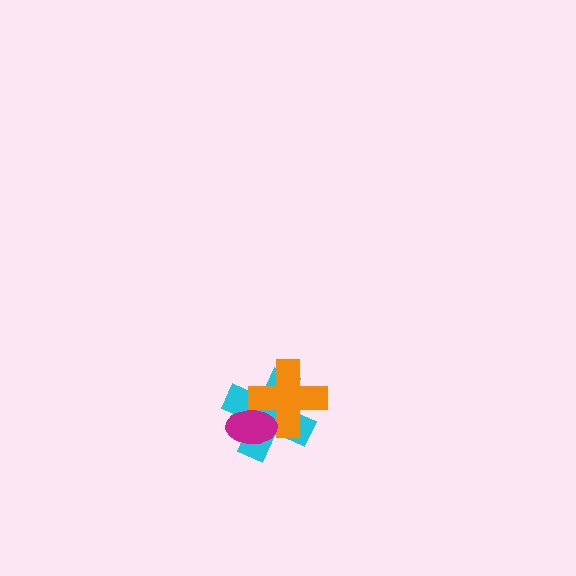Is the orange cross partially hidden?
Yes, it is partially covered by another shape.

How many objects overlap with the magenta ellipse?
2 objects overlap with the magenta ellipse.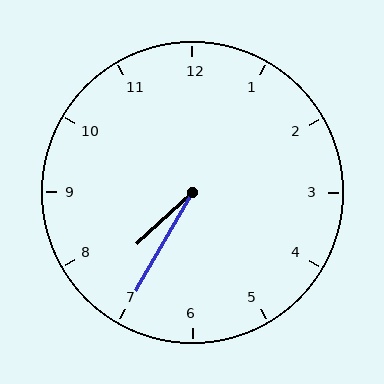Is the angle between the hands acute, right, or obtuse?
It is acute.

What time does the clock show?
7:35.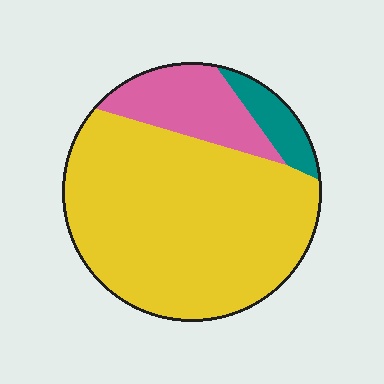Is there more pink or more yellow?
Yellow.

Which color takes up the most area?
Yellow, at roughly 75%.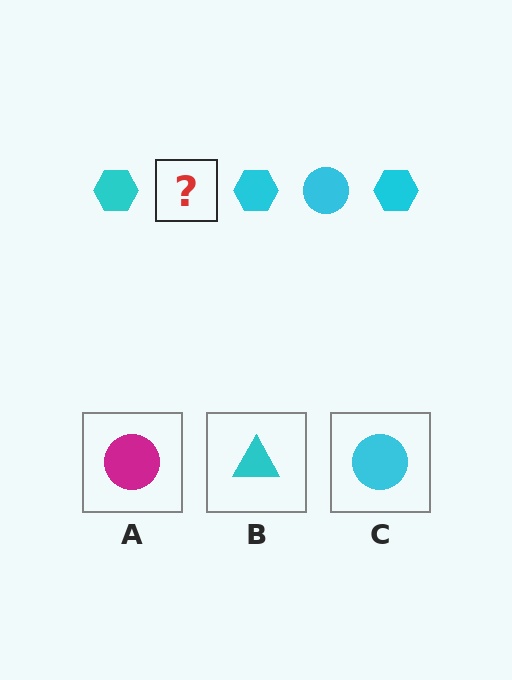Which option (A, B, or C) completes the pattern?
C.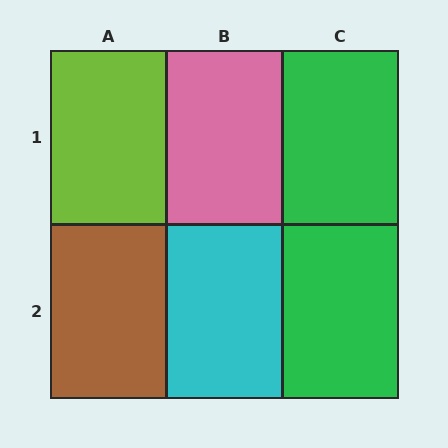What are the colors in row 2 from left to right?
Brown, cyan, green.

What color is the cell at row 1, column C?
Green.